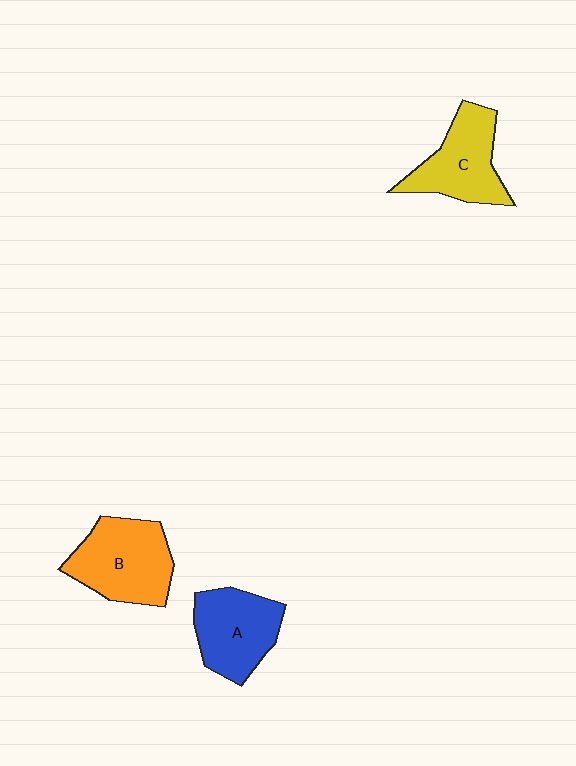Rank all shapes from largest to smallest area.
From largest to smallest: B (orange), A (blue), C (yellow).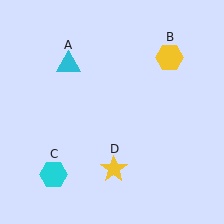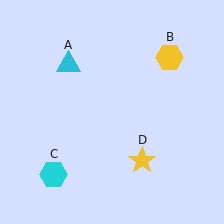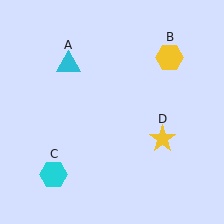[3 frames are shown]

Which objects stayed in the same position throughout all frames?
Cyan triangle (object A) and yellow hexagon (object B) and cyan hexagon (object C) remained stationary.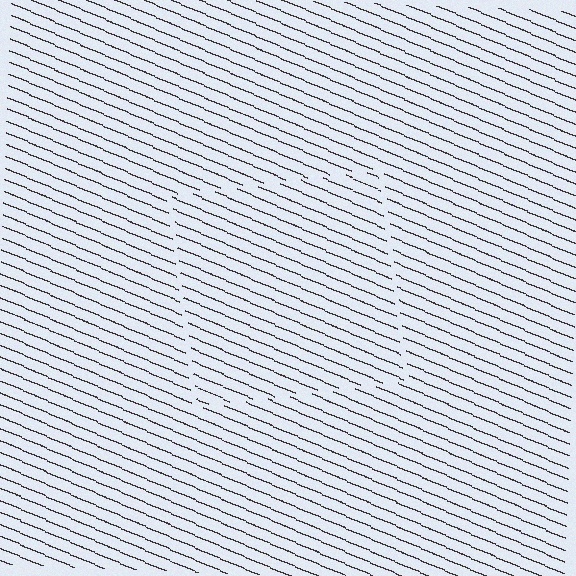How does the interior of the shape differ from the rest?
The interior of the shape contains the same grating, shifted by half a period — the contour is defined by the phase discontinuity where line-ends from the inner and outer gratings abut.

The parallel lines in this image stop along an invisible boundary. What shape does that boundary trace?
An illusory square. The interior of the shape contains the same grating, shifted by half a period — the contour is defined by the phase discontinuity where line-ends from the inner and outer gratings abut.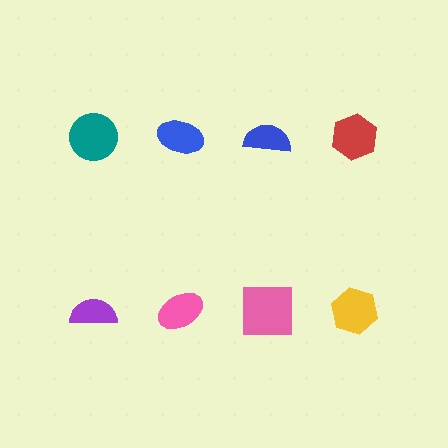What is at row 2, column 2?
A pink ellipse.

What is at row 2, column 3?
A pink square.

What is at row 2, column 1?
A purple semicircle.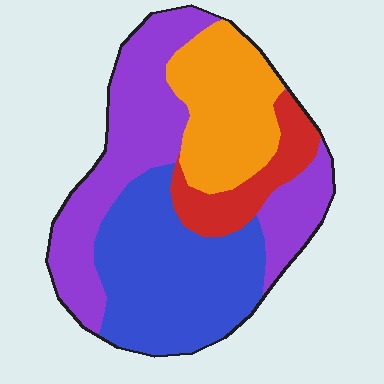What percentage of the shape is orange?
Orange covers 21% of the shape.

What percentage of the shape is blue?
Blue covers roughly 30% of the shape.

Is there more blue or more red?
Blue.